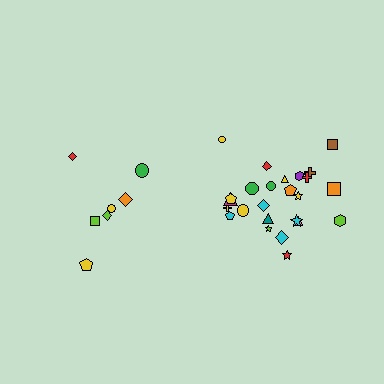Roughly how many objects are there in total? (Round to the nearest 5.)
Roughly 30 objects in total.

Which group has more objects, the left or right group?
The right group.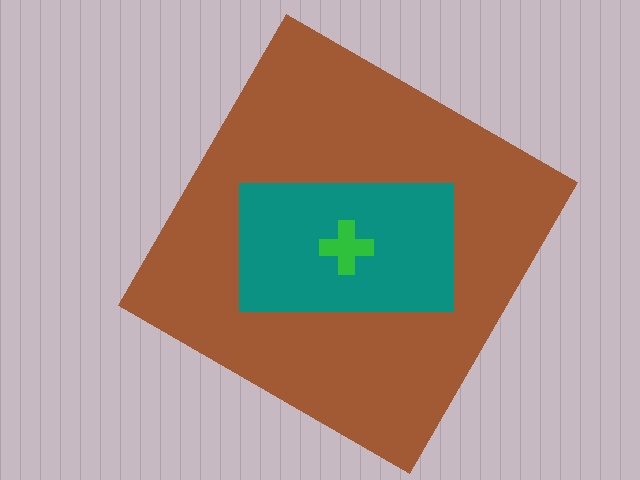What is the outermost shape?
The brown diamond.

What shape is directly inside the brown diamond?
The teal rectangle.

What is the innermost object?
The green cross.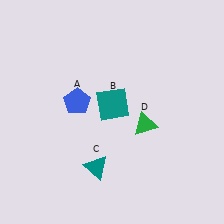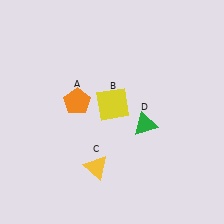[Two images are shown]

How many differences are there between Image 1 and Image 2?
There are 3 differences between the two images.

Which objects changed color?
A changed from blue to orange. B changed from teal to yellow. C changed from teal to yellow.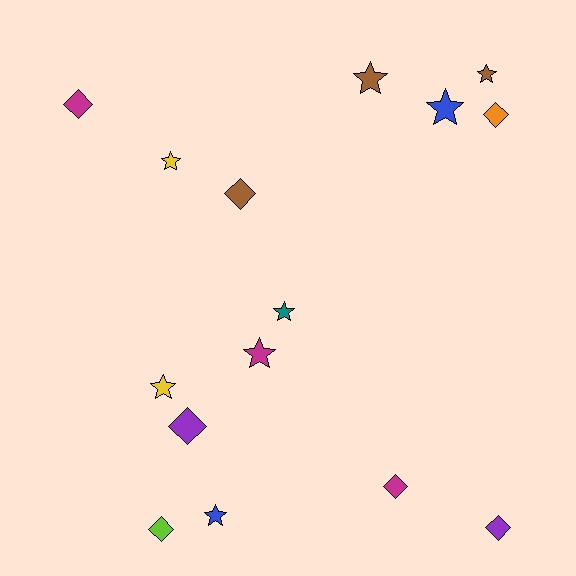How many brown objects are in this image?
There are 3 brown objects.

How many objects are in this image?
There are 15 objects.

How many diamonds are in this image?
There are 7 diamonds.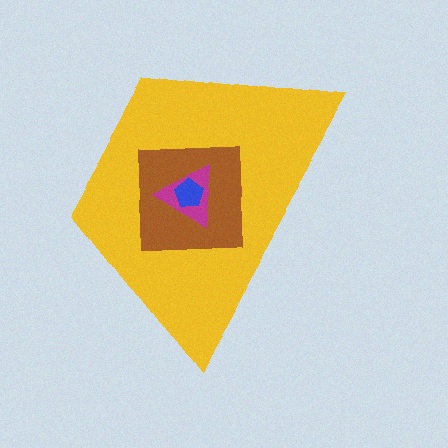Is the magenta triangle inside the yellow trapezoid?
Yes.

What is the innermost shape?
The blue pentagon.